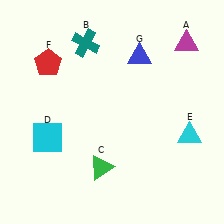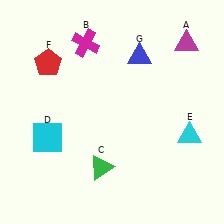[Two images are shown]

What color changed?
The cross (B) changed from teal in Image 1 to magenta in Image 2.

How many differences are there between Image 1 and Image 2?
There is 1 difference between the two images.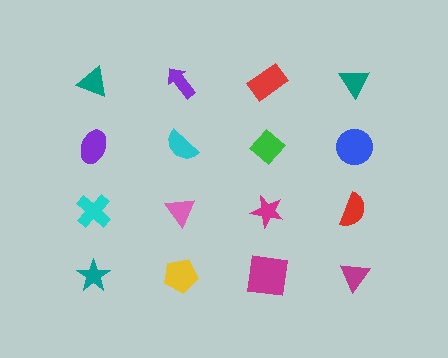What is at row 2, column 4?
A blue circle.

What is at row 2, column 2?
A cyan semicircle.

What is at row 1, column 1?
A teal triangle.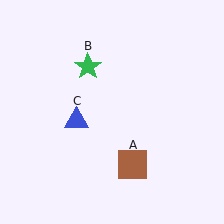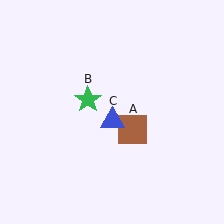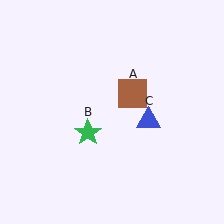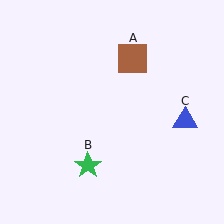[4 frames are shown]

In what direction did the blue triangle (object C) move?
The blue triangle (object C) moved right.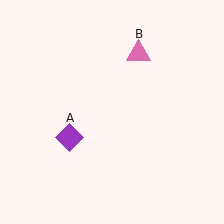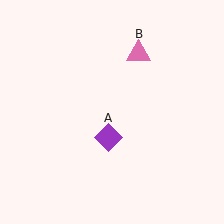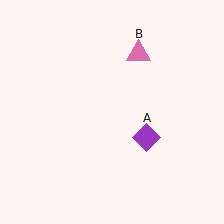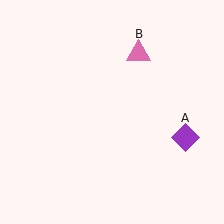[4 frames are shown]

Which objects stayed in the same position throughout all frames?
Pink triangle (object B) remained stationary.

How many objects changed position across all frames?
1 object changed position: purple diamond (object A).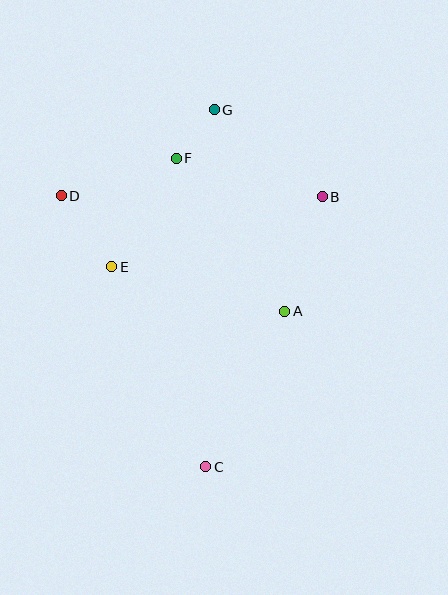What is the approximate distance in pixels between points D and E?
The distance between D and E is approximately 87 pixels.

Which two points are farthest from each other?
Points C and G are farthest from each other.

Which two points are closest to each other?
Points F and G are closest to each other.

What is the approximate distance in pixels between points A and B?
The distance between A and B is approximately 120 pixels.